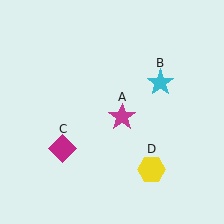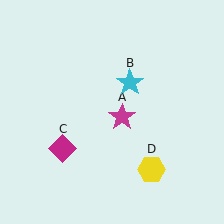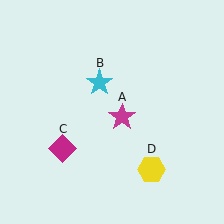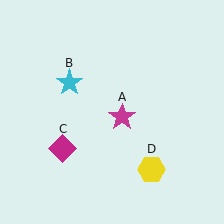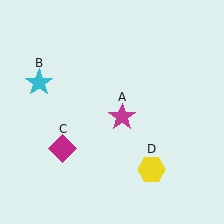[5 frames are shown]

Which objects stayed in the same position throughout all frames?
Magenta star (object A) and magenta diamond (object C) and yellow hexagon (object D) remained stationary.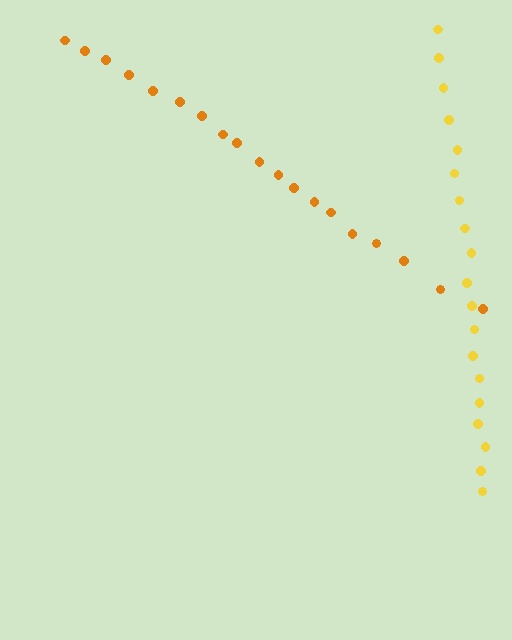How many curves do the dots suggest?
There are 2 distinct paths.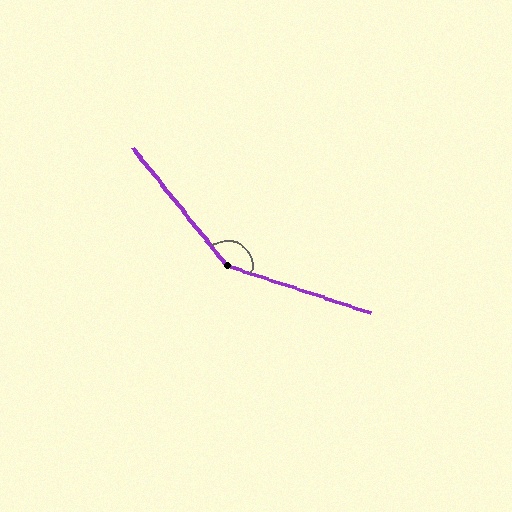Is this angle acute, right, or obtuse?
It is obtuse.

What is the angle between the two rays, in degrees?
Approximately 147 degrees.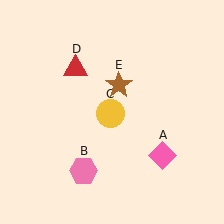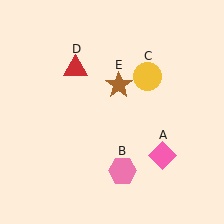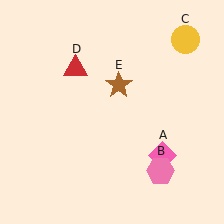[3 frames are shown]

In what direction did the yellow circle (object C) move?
The yellow circle (object C) moved up and to the right.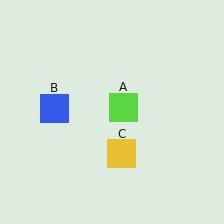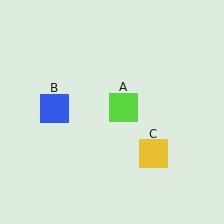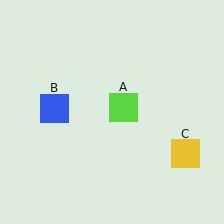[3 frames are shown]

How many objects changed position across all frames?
1 object changed position: yellow square (object C).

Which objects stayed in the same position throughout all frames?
Lime square (object A) and blue square (object B) remained stationary.